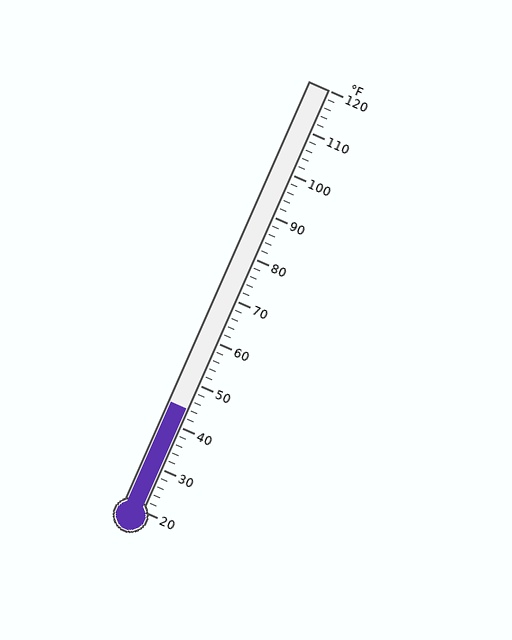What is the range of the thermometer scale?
The thermometer scale ranges from 20°F to 120°F.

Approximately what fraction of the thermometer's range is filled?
The thermometer is filled to approximately 25% of its range.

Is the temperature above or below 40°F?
The temperature is above 40°F.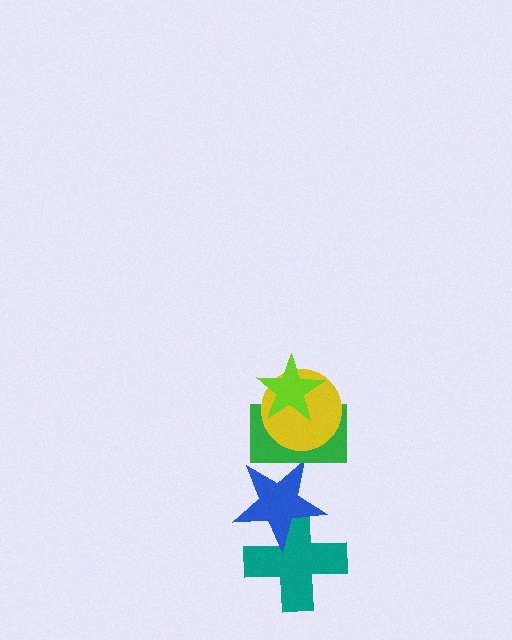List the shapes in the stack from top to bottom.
From top to bottom: the lime star, the yellow circle, the green rectangle, the blue star, the teal cross.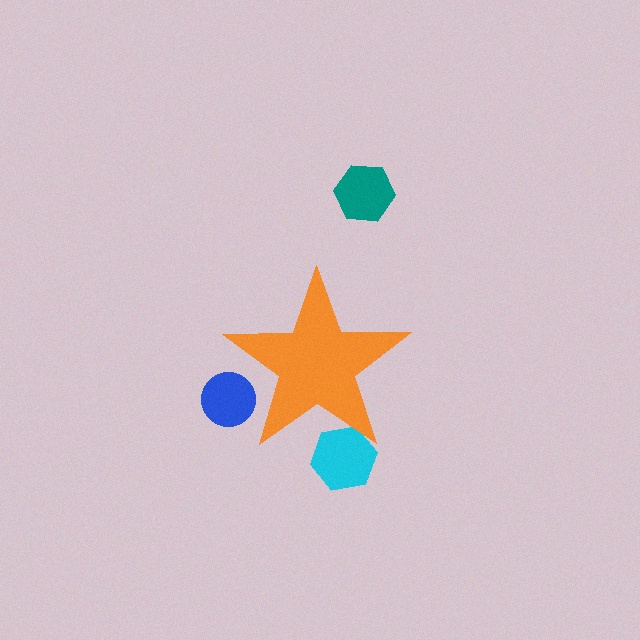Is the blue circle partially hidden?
Yes, the blue circle is partially hidden behind the orange star.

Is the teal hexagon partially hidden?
No, the teal hexagon is fully visible.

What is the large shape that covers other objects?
An orange star.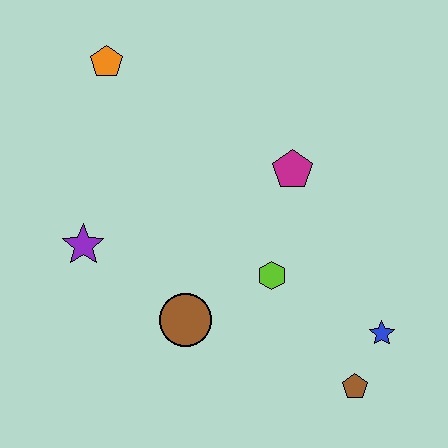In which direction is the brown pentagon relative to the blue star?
The brown pentagon is below the blue star.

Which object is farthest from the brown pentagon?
The orange pentagon is farthest from the brown pentagon.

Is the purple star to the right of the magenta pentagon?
No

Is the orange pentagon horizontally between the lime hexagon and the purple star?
Yes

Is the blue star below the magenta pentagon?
Yes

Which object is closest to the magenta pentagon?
The lime hexagon is closest to the magenta pentagon.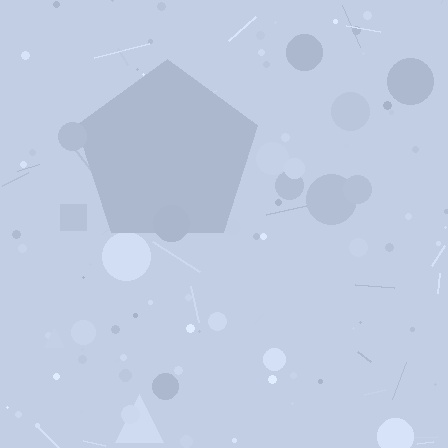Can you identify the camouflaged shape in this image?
The camouflaged shape is a pentagon.